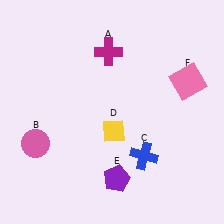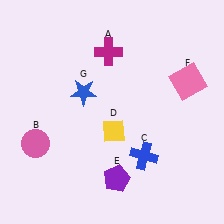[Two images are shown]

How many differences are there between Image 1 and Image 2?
There is 1 difference between the two images.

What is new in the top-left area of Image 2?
A blue star (G) was added in the top-left area of Image 2.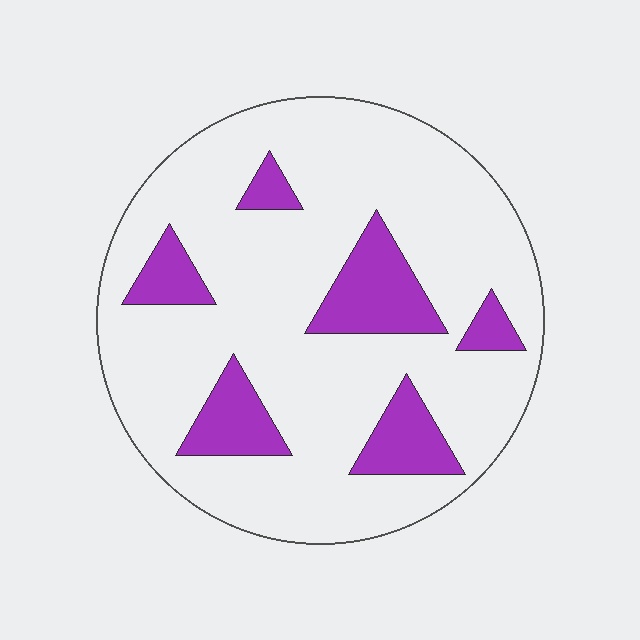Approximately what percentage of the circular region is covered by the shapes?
Approximately 20%.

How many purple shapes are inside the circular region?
6.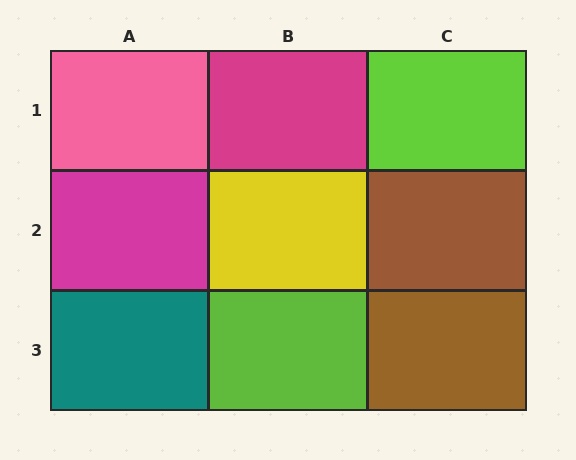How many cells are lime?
2 cells are lime.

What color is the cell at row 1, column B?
Magenta.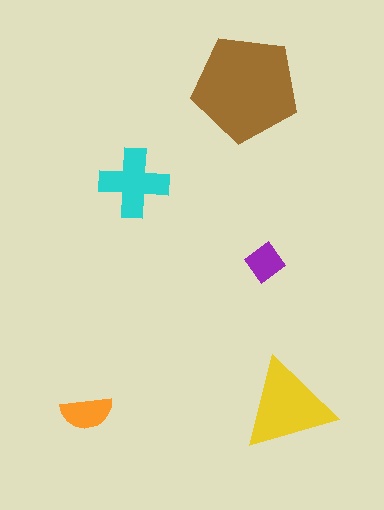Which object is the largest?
The brown pentagon.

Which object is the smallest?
The purple diamond.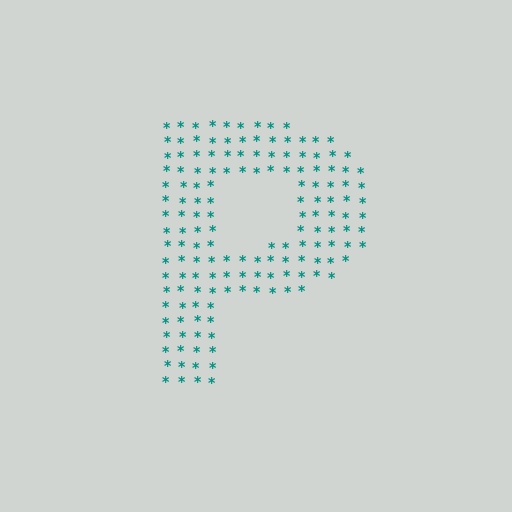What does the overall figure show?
The overall figure shows the letter P.